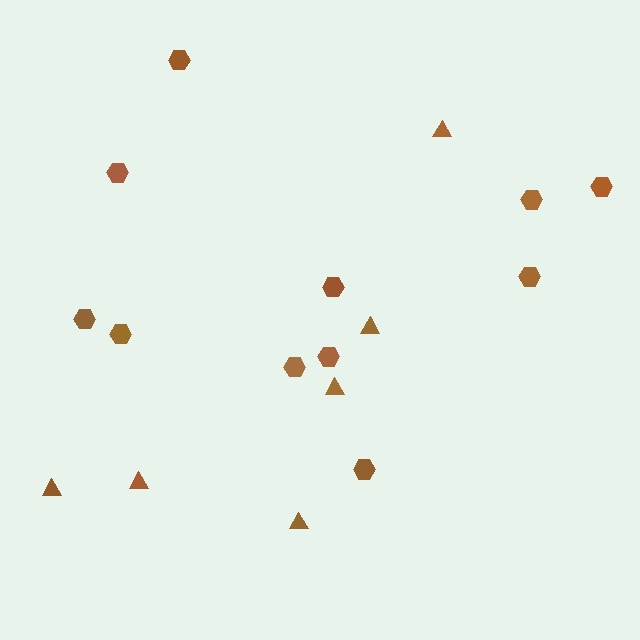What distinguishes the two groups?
There are 2 groups: one group of triangles (6) and one group of hexagons (11).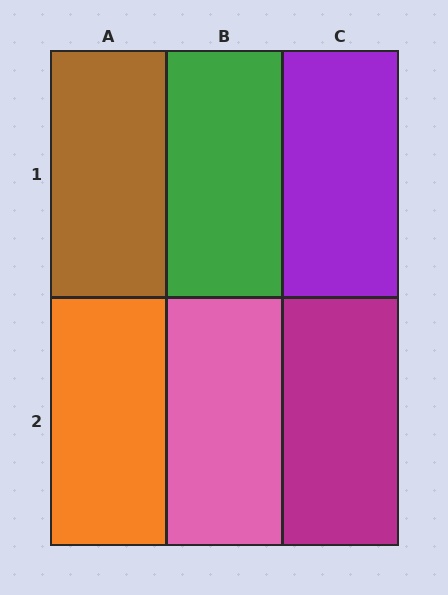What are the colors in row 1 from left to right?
Brown, green, purple.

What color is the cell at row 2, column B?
Pink.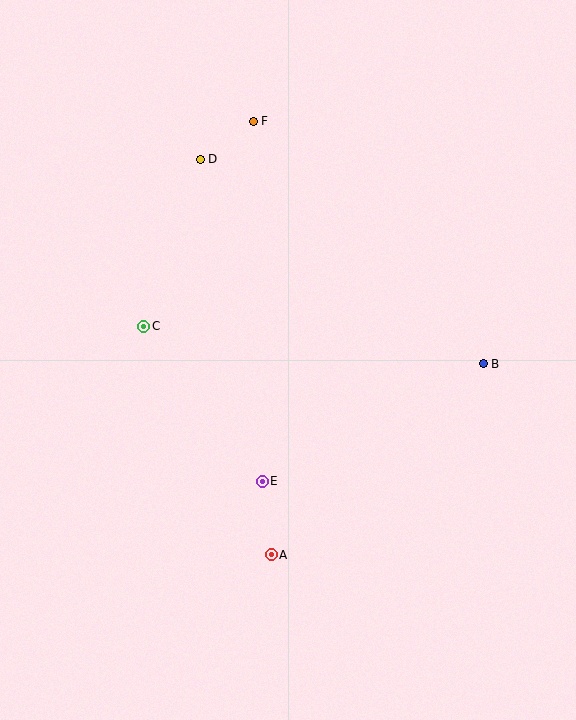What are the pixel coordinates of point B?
Point B is at (483, 364).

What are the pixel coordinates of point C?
Point C is at (144, 326).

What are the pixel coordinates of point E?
Point E is at (262, 481).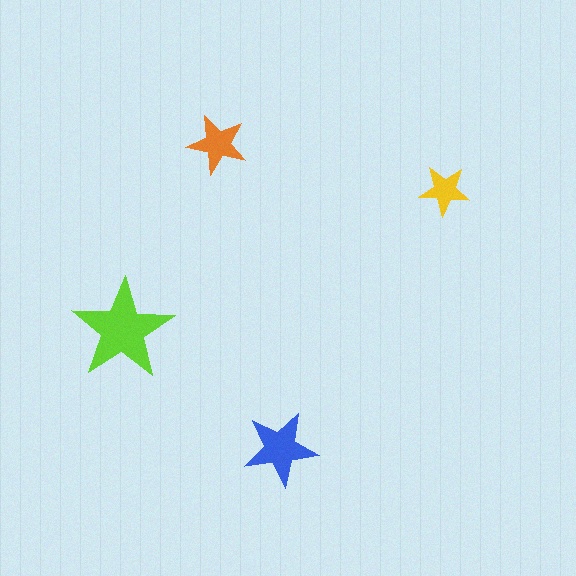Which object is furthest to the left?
The lime star is leftmost.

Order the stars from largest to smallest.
the lime one, the blue one, the orange one, the yellow one.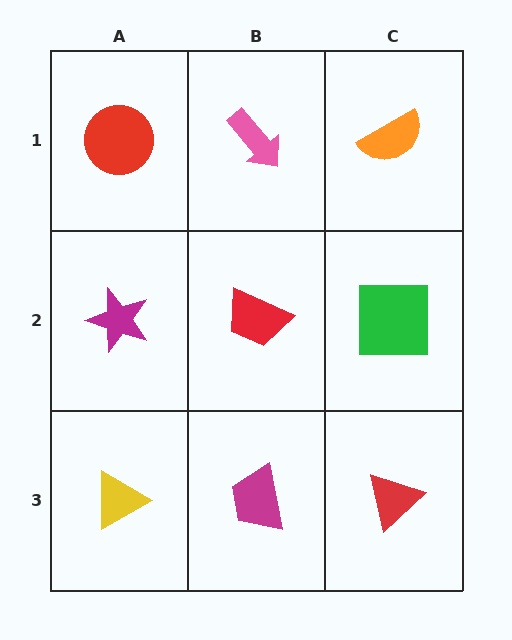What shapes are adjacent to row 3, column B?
A red trapezoid (row 2, column B), a yellow triangle (row 3, column A), a red triangle (row 3, column C).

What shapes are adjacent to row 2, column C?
An orange semicircle (row 1, column C), a red triangle (row 3, column C), a red trapezoid (row 2, column B).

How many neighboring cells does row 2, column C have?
3.